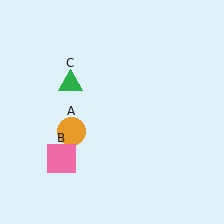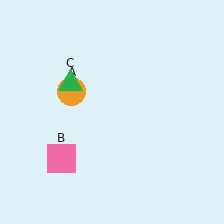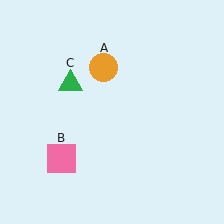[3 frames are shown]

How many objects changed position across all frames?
1 object changed position: orange circle (object A).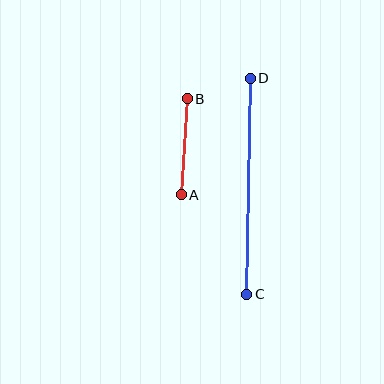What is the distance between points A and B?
The distance is approximately 96 pixels.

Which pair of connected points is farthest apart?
Points C and D are farthest apart.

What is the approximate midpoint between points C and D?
The midpoint is at approximately (249, 186) pixels.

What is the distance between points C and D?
The distance is approximately 216 pixels.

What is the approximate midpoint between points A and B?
The midpoint is at approximately (184, 147) pixels.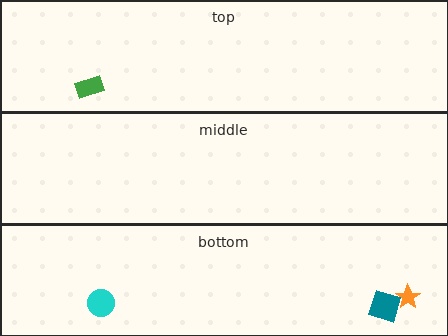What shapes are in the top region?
The green rectangle.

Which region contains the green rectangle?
The top region.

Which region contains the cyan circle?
The bottom region.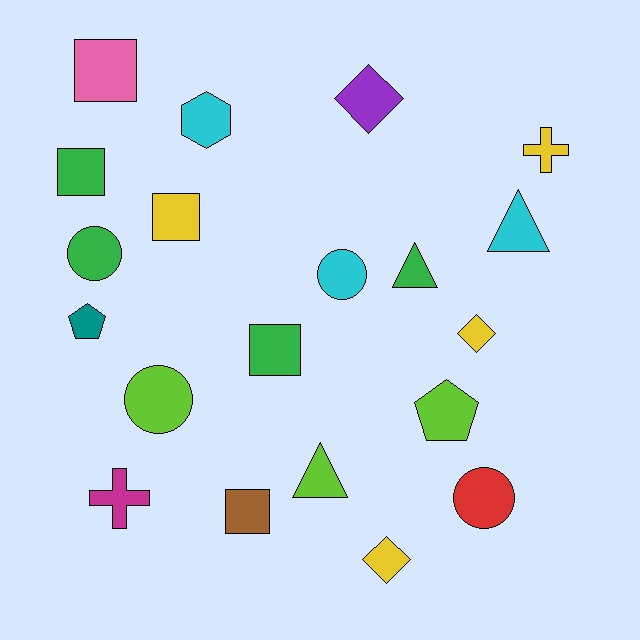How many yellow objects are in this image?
There are 4 yellow objects.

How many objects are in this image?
There are 20 objects.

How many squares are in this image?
There are 5 squares.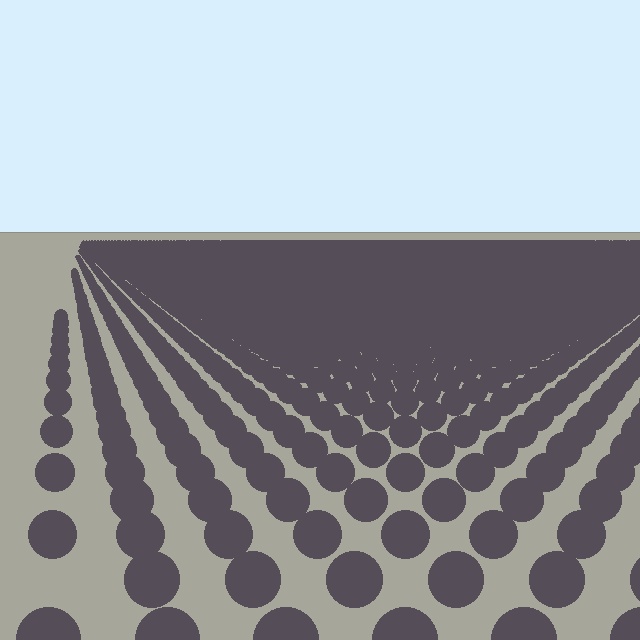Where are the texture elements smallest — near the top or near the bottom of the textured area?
Near the top.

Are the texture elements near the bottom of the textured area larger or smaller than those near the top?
Larger. Near the bottom, elements are closer to the viewer and appear at a bigger on-screen size.